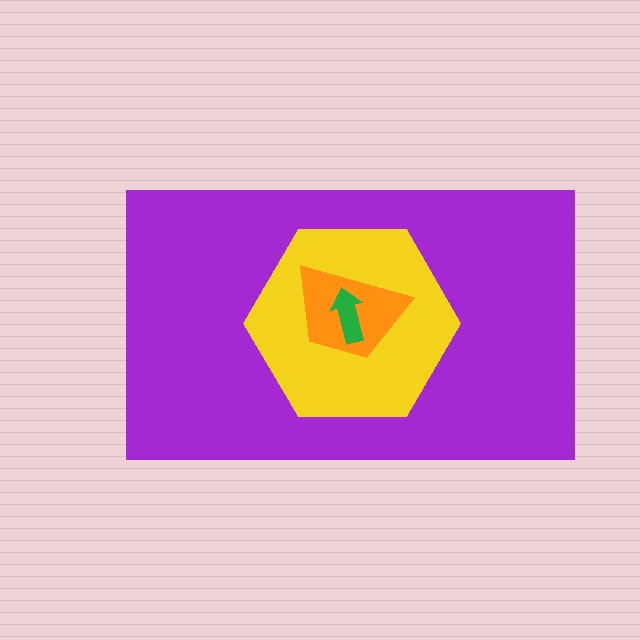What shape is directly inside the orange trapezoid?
The green arrow.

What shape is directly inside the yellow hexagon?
The orange trapezoid.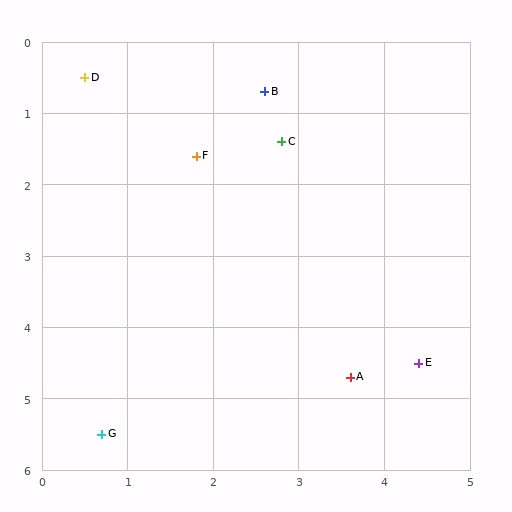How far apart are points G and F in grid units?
Points G and F are about 4.1 grid units apart.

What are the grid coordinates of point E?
Point E is at approximately (4.4, 4.5).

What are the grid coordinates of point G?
Point G is at approximately (0.7, 5.5).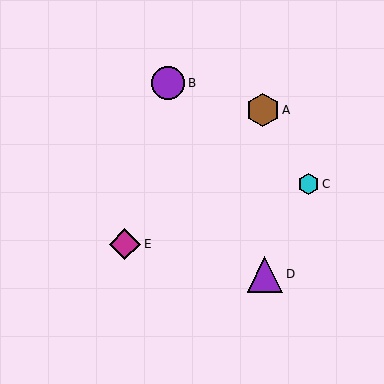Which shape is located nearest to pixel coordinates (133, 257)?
The magenta diamond (labeled E) at (125, 244) is nearest to that location.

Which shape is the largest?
The purple triangle (labeled D) is the largest.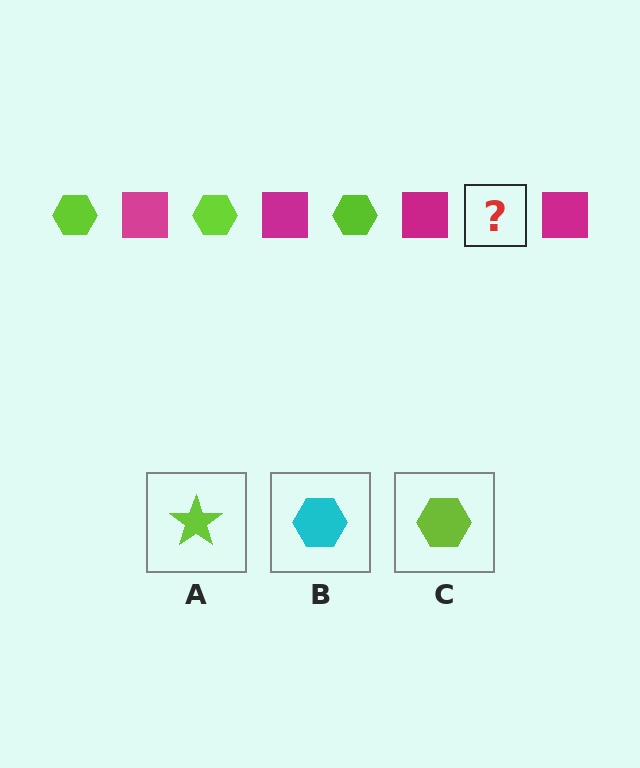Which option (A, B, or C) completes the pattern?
C.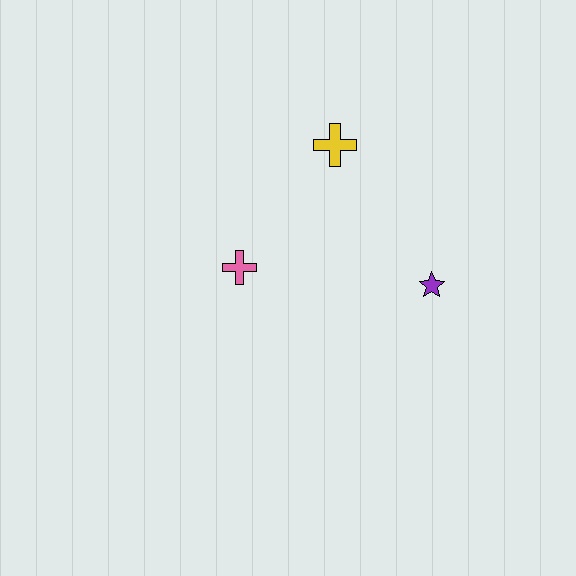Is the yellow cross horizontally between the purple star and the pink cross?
Yes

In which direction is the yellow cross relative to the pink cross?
The yellow cross is above the pink cross.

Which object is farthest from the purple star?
The pink cross is farthest from the purple star.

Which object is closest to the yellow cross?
The pink cross is closest to the yellow cross.